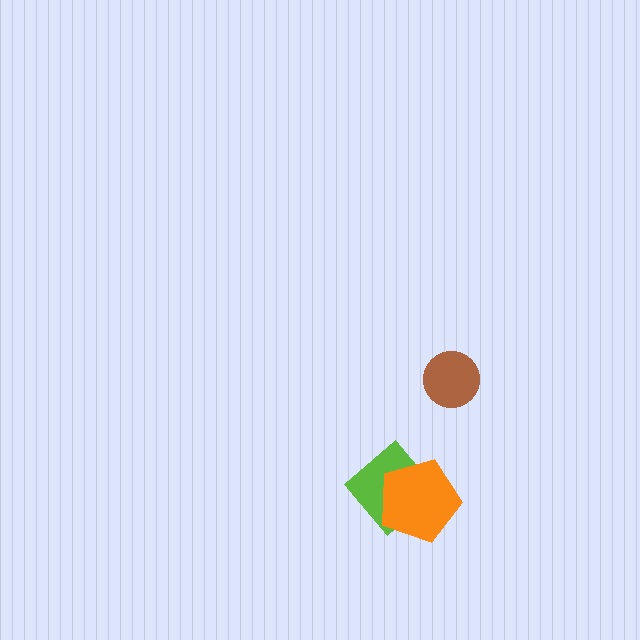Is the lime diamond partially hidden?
Yes, it is partially covered by another shape.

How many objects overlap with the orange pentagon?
1 object overlaps with the orange pentagon.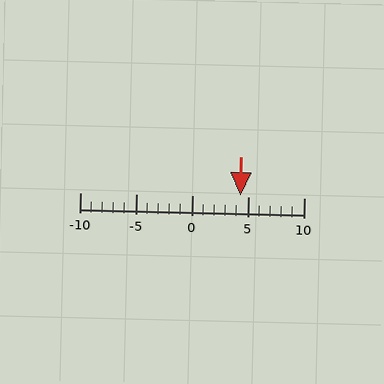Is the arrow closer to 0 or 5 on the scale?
The arrow is closer to 5.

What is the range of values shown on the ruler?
The ruler shows values from -10 to 10.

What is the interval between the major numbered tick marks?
The major tick marks are spaced 5 units apart.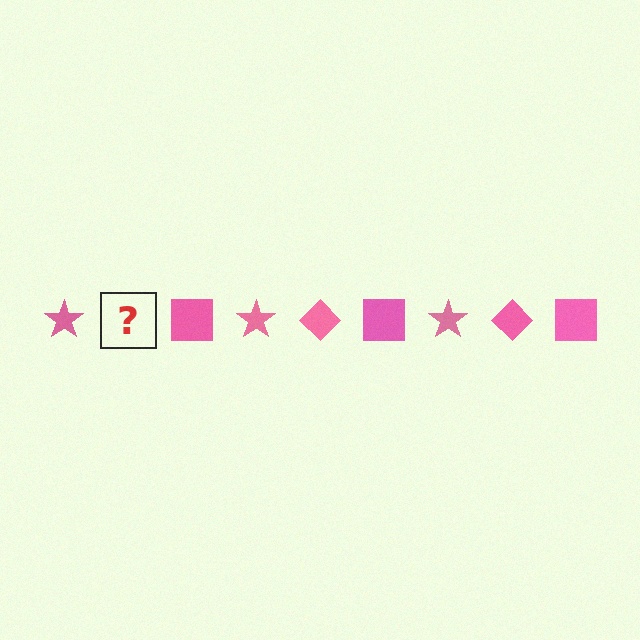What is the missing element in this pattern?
The missing element is a pink diamond.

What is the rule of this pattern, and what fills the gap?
The rule is that the pattern cycles through star, diamond, square shapes in pink. The gap should be filled with a pink diamond.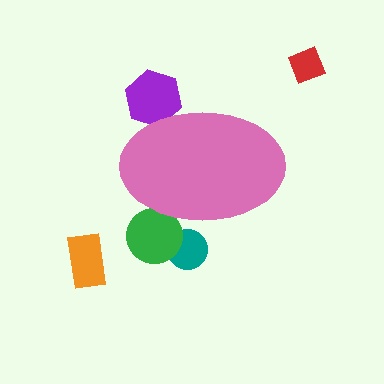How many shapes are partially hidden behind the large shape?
3 shapes are partially hidden.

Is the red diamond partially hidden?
No, the red diamond is fully visible.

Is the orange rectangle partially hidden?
No, the orange rectangle is fully visible.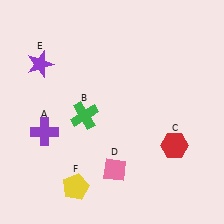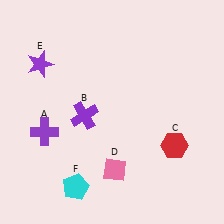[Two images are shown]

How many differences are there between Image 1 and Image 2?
There are 2 differences between the two images.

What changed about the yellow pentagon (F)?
In Image 1, F is yellow. In Image 2, it changed to cyan.